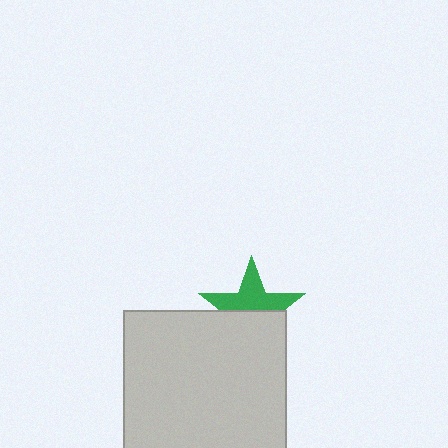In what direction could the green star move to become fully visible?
The green star could move up. That would shift it out from behind the light gray square entirely.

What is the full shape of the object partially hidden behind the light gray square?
The partially hidden object is a green star.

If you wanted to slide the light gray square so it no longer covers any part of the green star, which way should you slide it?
Slide it down — that is the most direct way to separate the two shapes.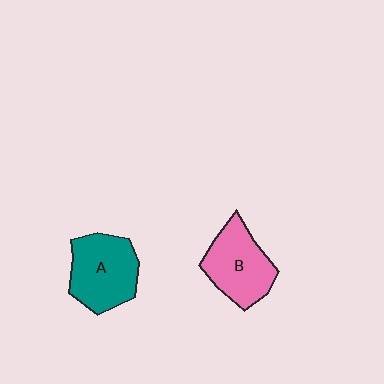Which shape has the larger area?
Shape A (teal).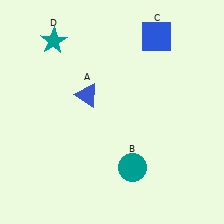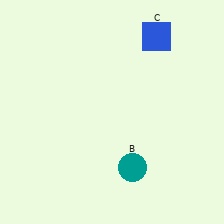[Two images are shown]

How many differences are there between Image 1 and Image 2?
There are 2 differences between the two images.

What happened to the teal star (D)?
The teal star (D) was removed in Image 2. It was in the top-left area of Image 1.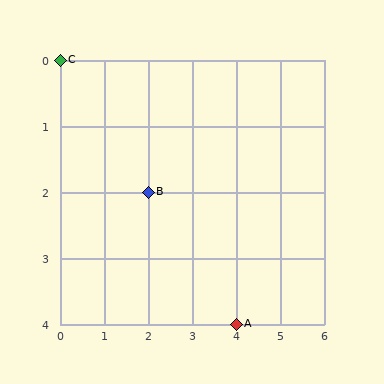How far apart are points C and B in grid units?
Points C and B are 2 columns and 2 rows apart (about 2.8 grid units diagonally).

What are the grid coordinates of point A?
Point A is at grid coordinates (4, 4).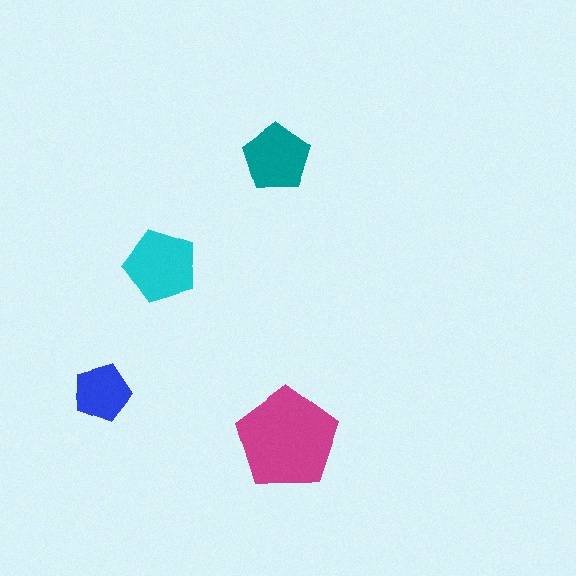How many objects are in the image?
There are 4 objects in the image.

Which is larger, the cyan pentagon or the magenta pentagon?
The magenta one.